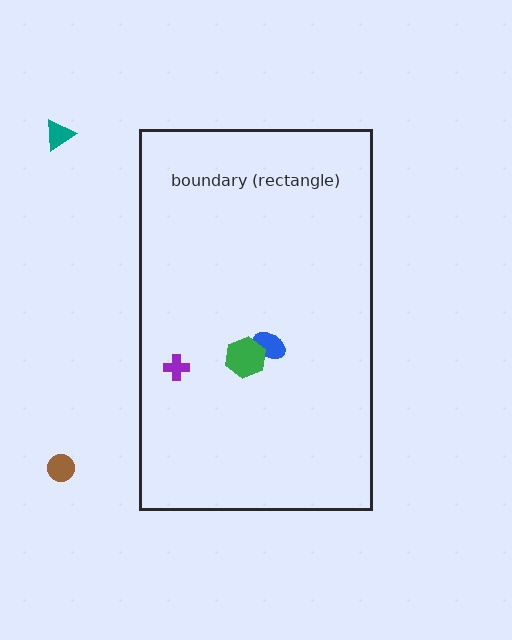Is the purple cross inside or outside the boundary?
Inside.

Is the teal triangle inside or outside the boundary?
Outside.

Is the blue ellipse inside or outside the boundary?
Inside.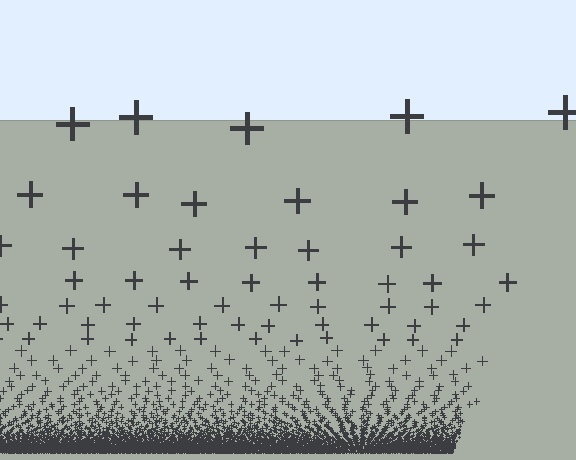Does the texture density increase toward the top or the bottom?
Density increases toward the bottom.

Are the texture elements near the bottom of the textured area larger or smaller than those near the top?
Smaller. The gradient is inverted — elements near the bottom are smaller and denser.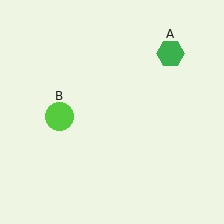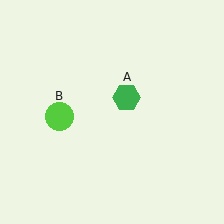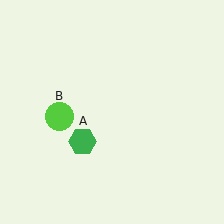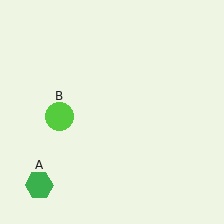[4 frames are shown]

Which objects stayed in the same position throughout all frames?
Lime circle (object B) remained stationary.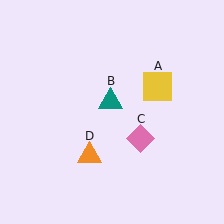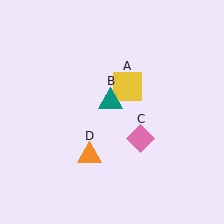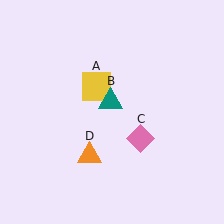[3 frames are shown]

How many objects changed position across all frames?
1 object changed position: yellow square (object A).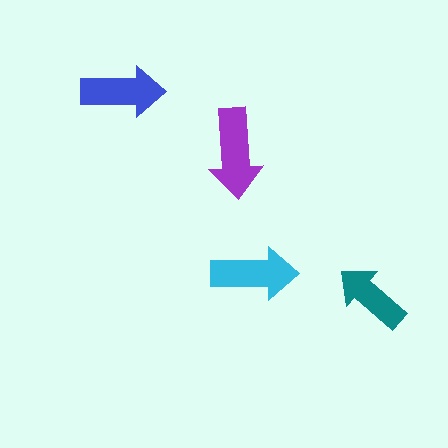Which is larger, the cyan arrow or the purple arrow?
The purple one.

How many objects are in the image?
There are 4 objects in the image.